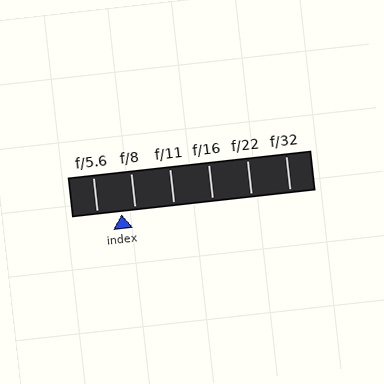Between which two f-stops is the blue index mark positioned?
The index mark is between f/5.6 and f/8.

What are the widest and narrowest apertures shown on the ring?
The widest aperture shown is f/5.6 and the narrowest is f/32.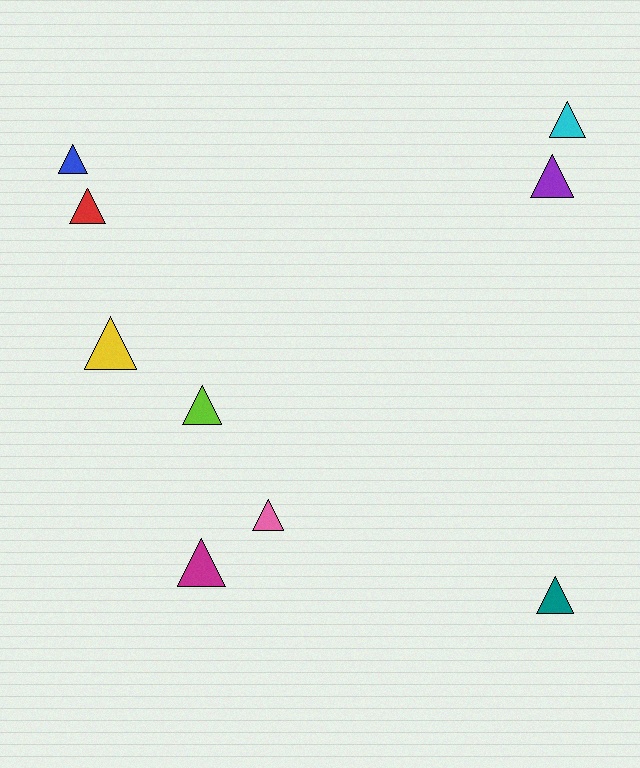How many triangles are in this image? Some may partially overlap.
There are 9 triangles.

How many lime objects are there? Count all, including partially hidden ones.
There is 1 lime object.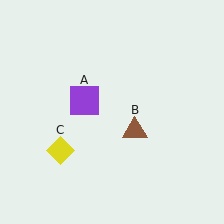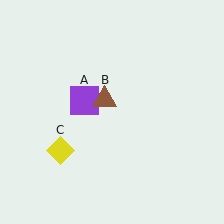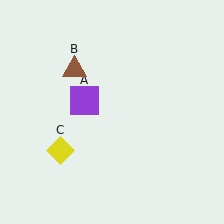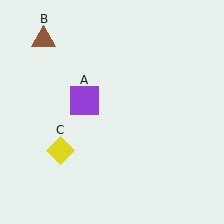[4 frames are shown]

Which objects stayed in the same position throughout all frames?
Purple square (object A) and yellow diamond (object C) remained stationary.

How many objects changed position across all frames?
1 object changed position: brown triangle (object B).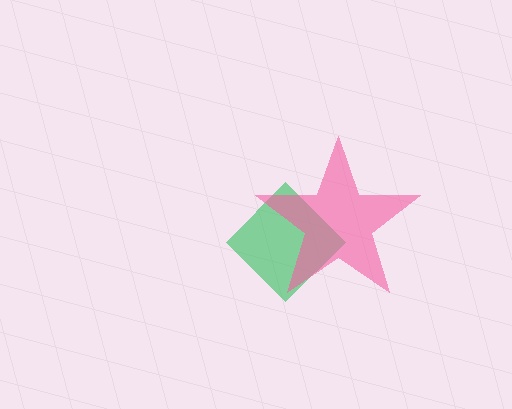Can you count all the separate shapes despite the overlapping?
Yes, there are 2 separate shapes.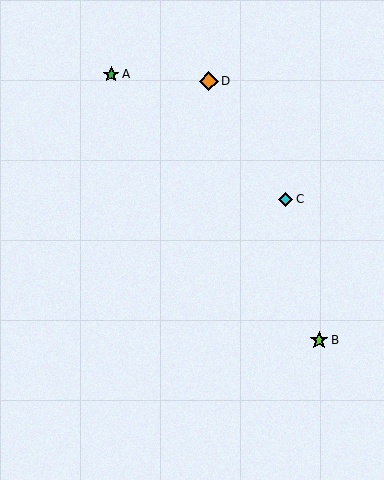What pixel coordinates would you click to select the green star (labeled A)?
Click at (111, 75) to select the green star A.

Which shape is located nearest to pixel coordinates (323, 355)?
The lime star (labeled B) at (319, 340) is nearest to that location.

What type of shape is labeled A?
Shape A is a green star.